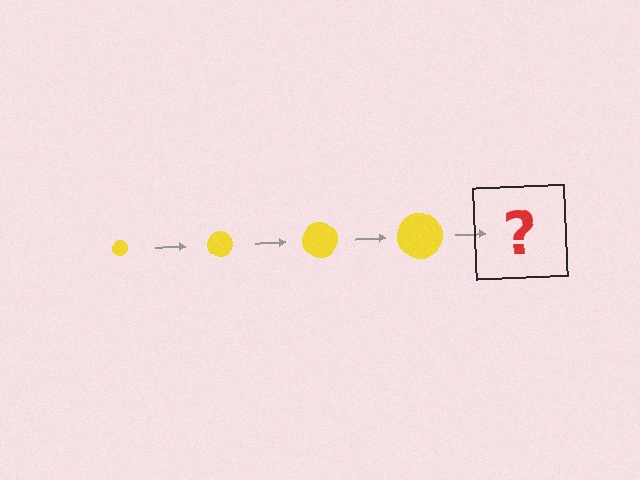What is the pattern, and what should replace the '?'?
The pattern is that the circle gets progressively larger each step. The '?' should be a yellow circle, larger than the previous one.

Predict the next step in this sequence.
The next step is a yellow circle, larger than the previous one.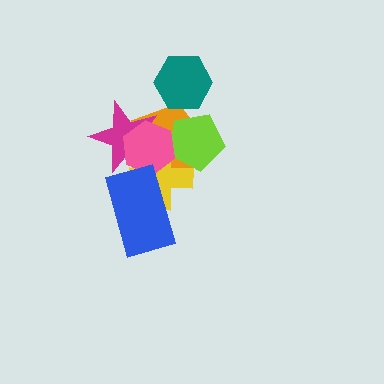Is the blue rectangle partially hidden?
No, no other shape covers it.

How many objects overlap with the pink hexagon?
4 objects overlap with the pink hexagon.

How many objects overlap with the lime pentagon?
3 objects overlap with the lime pentagon.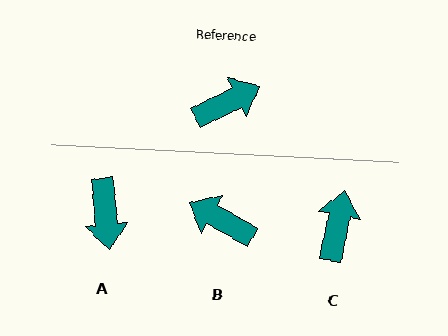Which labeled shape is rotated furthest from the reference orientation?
B, about 124 degrees away.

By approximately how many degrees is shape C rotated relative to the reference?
Approximately 52 degrees counter-clockwise.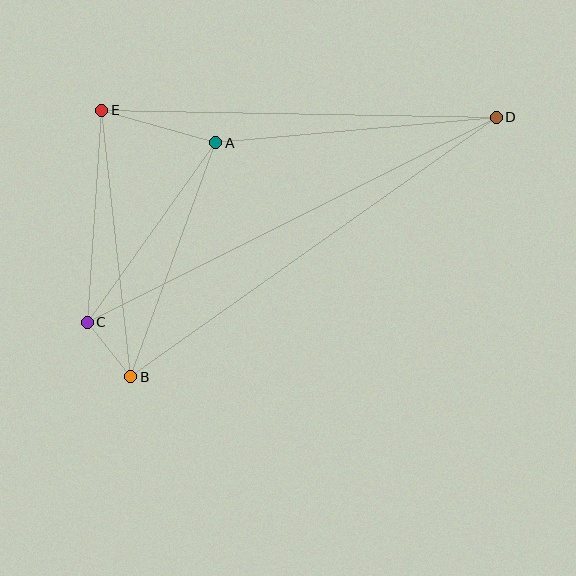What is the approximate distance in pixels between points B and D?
The distance between B and D is approximately 448 pixels.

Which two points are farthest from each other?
Points C and D are farthest from each other.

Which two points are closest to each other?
Points B and C are closest to each other.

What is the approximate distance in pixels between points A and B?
The distance between A and B is approximately 249 pixels.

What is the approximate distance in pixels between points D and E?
The distance between D and E is approximately 395 pixels.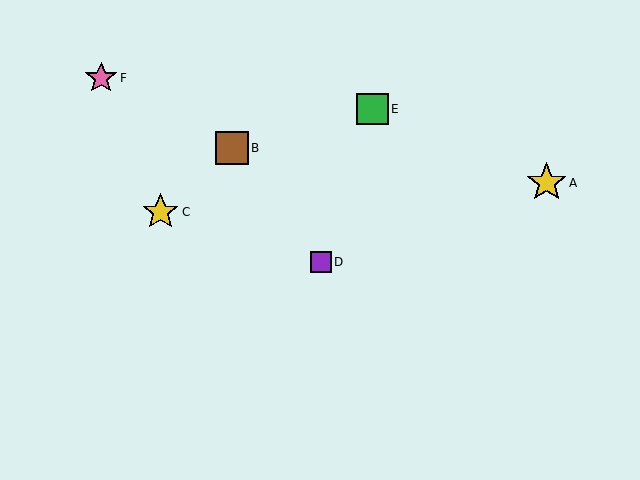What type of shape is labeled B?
Shape B is a brown square.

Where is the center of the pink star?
The center of the pink star is at (101, 78).